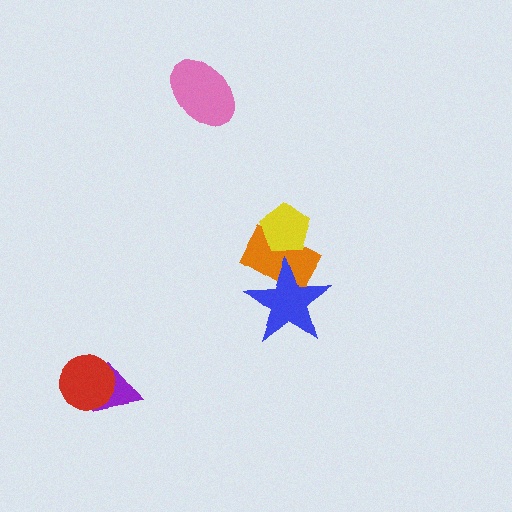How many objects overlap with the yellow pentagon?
1 object overlaps with the yellow pentagon.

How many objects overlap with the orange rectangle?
2 objects overlap with the orange rectangle.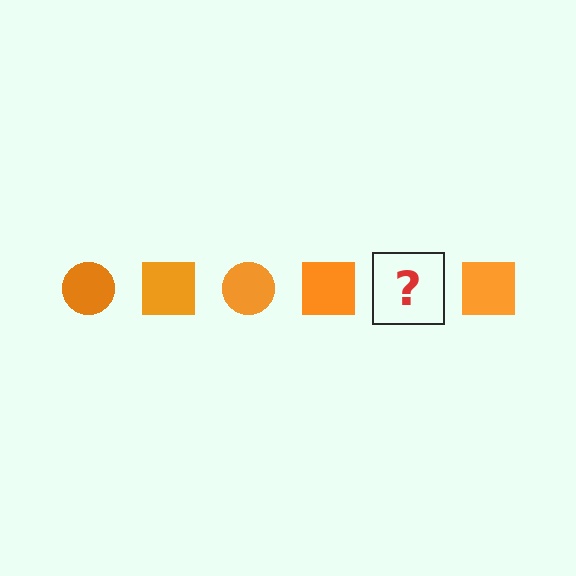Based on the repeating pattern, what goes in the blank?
The blank should be an orange circle.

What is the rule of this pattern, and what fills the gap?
The rule is that the pattern cycles through circle, square shapes in orange. The gap should be filled with an orange circle.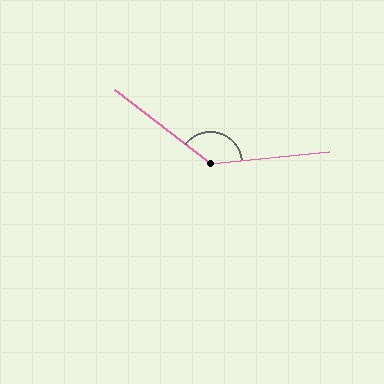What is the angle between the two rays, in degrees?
Approximately 137 degrees.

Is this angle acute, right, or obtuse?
It is obtuse.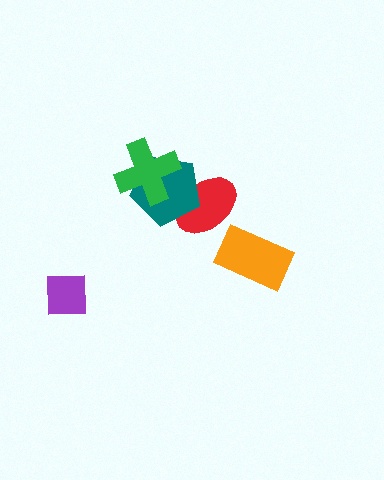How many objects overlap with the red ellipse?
1 object overlaps with the red ellipse.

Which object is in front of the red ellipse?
The teal pentagon is in front of the red ellipse.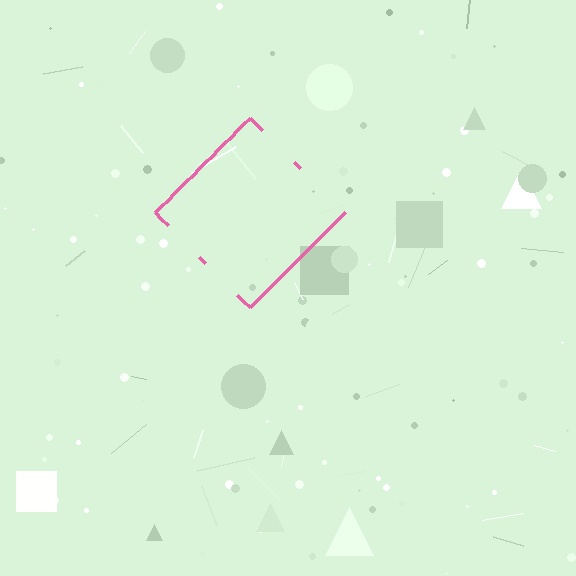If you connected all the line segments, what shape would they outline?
They would outline a diamond.